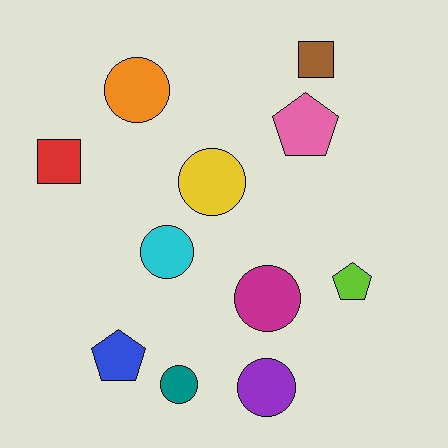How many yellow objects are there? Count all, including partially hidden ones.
There is 1 yellow object.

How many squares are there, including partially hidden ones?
There are 2 squares.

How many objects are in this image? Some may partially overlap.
There are 11 objects.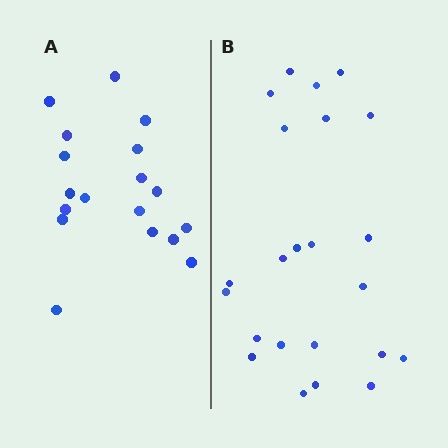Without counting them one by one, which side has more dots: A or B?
Region B (the right region) has more dots.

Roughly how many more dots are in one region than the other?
Region B has about 5 more dots than region A.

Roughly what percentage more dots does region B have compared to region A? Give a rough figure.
About 30% more.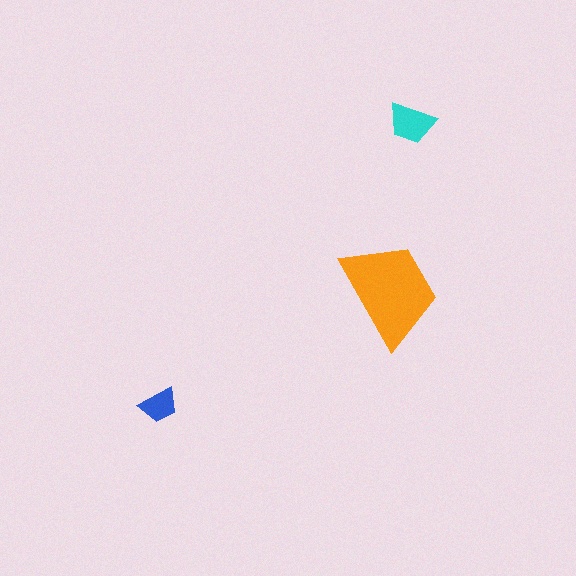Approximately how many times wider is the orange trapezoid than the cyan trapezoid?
About 2 times wider.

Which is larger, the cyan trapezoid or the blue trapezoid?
The cyan one.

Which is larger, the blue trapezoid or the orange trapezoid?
The orange one.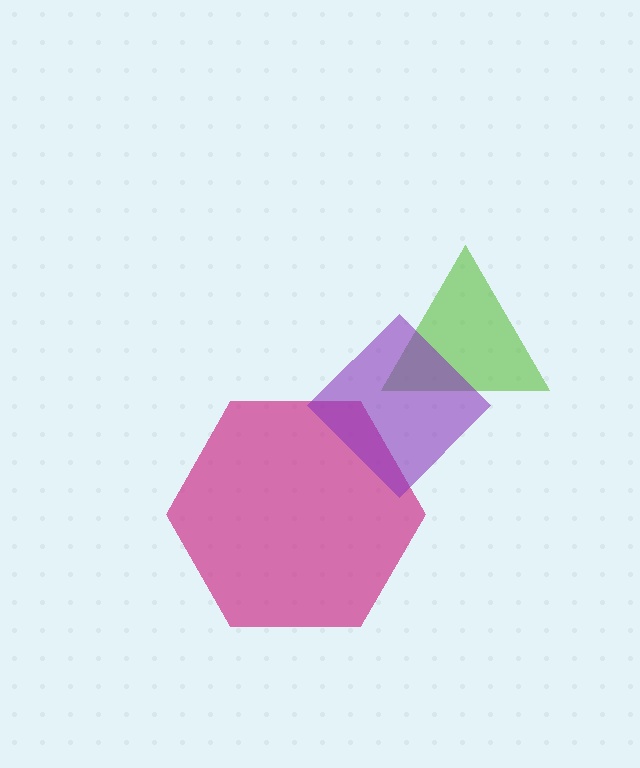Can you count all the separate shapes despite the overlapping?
Yes, there are 3 separate shapes.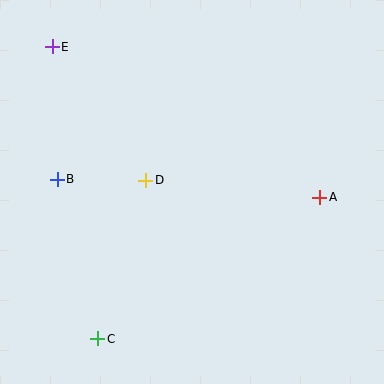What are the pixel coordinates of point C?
Point C is at (98, 339).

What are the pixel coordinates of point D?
Point D is at (146, 180).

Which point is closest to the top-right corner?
Point A is closest to the top-right corner.